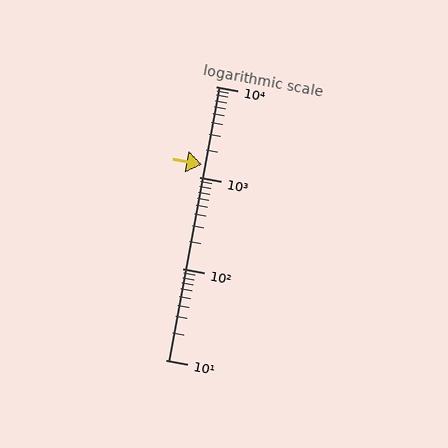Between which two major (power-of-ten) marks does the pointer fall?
The pointer is between 1000 and 10000.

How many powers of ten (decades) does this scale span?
The scale spans 3 decades, from 10 to 10000.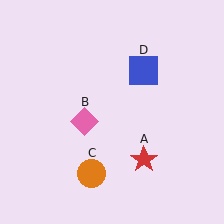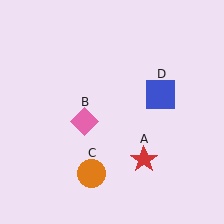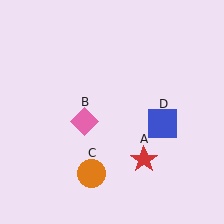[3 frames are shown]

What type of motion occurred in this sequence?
The blue square (object D) rotated clockwise around the center of the scene.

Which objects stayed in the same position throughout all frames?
Red star (object A) and pink diamond (object B) and orange circle (object C) remained stationary.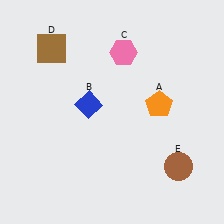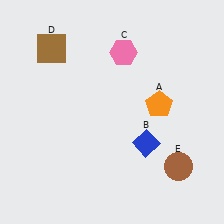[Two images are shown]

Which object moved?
The blue diamond (B) moved right.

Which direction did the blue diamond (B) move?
The blue diamond (B) moved right.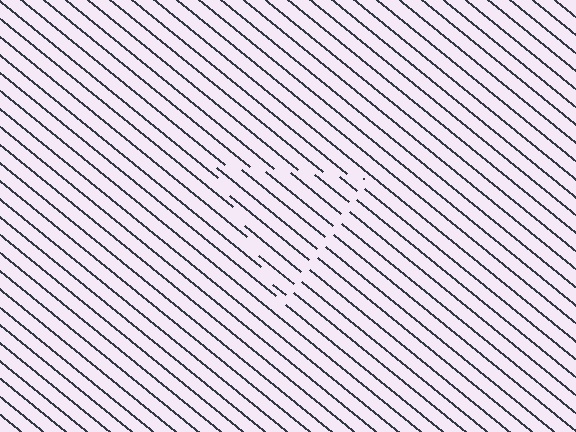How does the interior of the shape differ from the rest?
The interior of the shape contains the same grating, shifted by half a period — the contour is defined by the phase discontinuity where line-ends from the inner and outer gratings abut.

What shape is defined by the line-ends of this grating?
An illusory triangle. The interior of the shape contains the same grating, shifted by half a period — the contour is defined by the phase discontinuity where line-ends from the inner and outer gratings abut.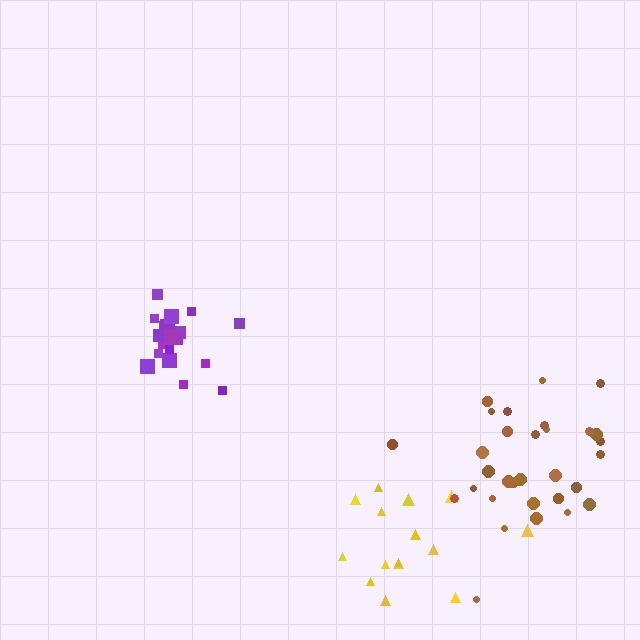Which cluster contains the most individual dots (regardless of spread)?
Brown (33).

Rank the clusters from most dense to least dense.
purple, brown, yellow.